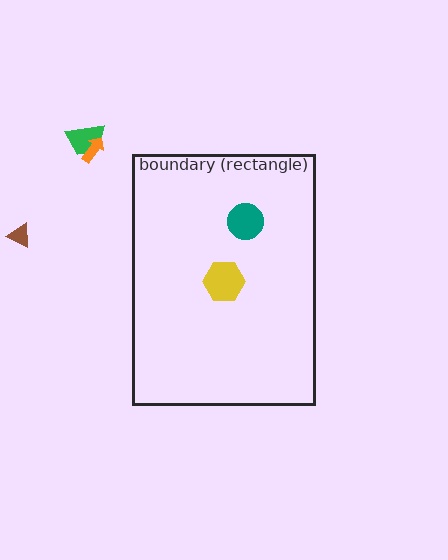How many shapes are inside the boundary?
3 inside, 3 outside.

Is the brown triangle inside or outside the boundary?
Outside.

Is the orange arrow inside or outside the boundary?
Outside.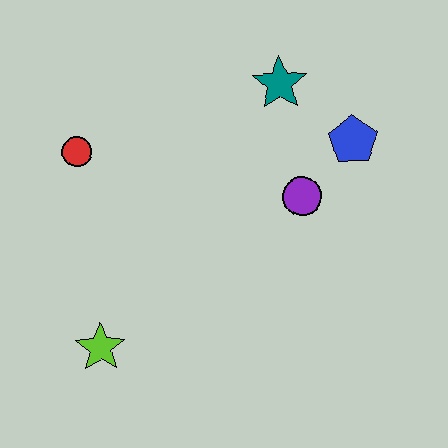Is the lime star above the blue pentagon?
No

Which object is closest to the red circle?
The lime star is closest to the red circle.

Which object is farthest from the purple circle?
The lime star is farthest from the purple circle.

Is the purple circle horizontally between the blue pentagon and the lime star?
Yes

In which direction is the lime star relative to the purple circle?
The lime star is to the left of the purple circle.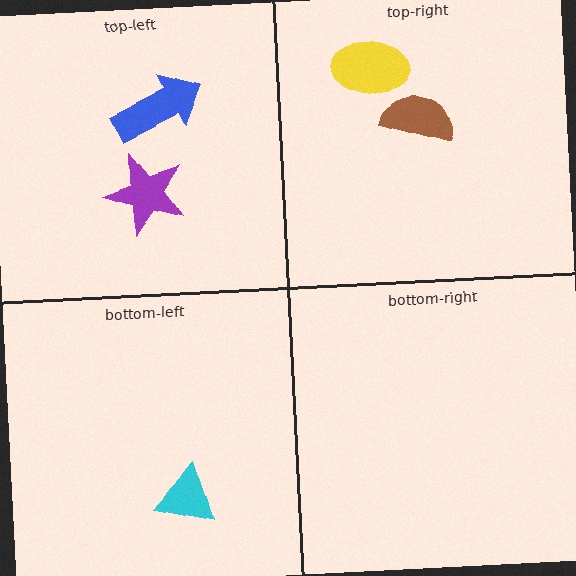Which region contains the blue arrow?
The top-left region.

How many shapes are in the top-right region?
2.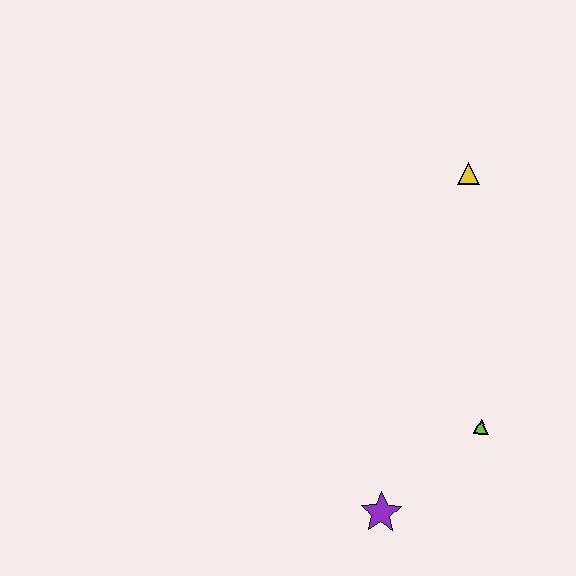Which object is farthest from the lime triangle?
The yellow triangle is farthest from the lime triangle.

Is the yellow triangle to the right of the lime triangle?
No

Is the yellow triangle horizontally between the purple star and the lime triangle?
Yes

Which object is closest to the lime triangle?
The purple star is closest to the lime triangle.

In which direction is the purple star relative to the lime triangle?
The purple star is to the left of the lime triangle.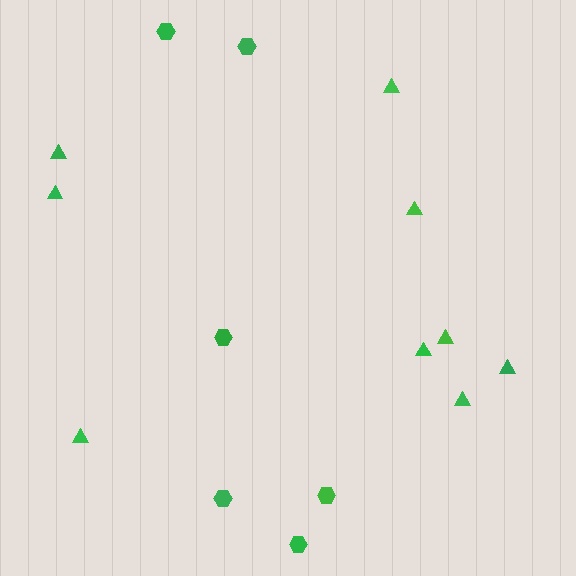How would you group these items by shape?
There are 2 groups: one group of triangles (9) and one group of hexagons (6).